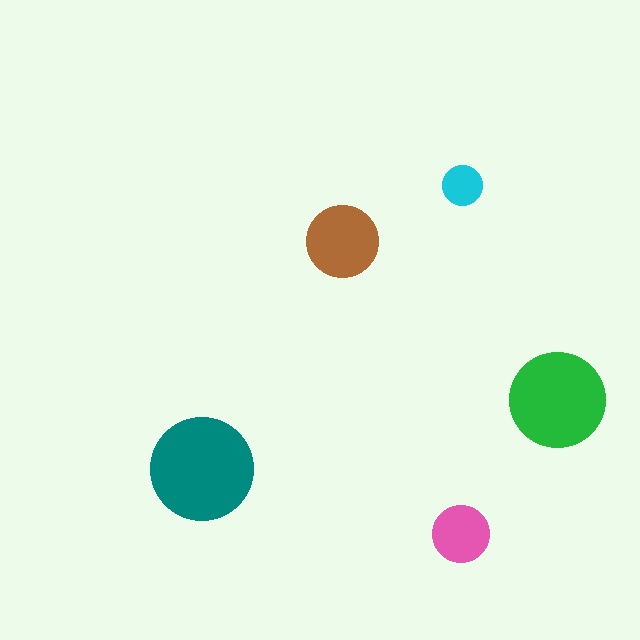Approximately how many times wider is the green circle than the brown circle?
About 1.5 times wider.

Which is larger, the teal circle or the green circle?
The teal one.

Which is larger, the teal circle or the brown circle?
The teal one.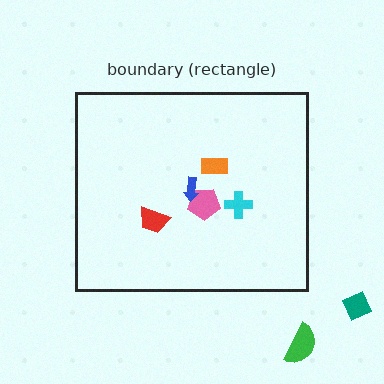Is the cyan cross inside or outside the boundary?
Inside.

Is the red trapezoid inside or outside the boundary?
Inside.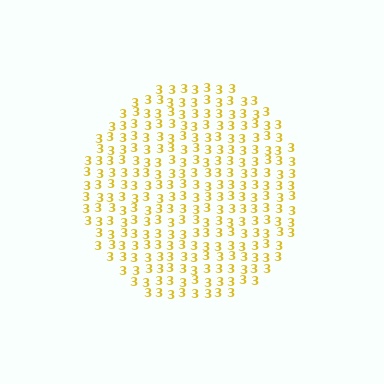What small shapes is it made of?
It is made of small digit 3's.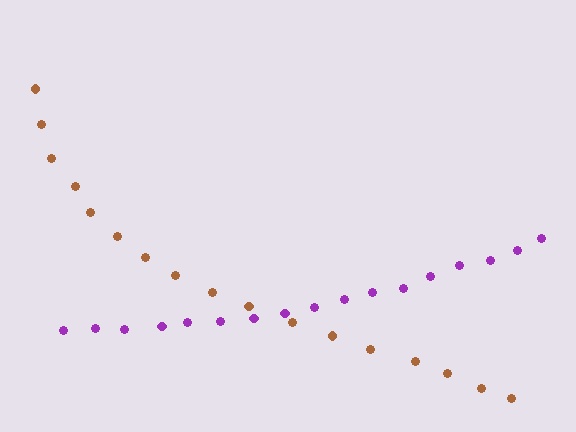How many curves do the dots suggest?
There are 2 distinct paths.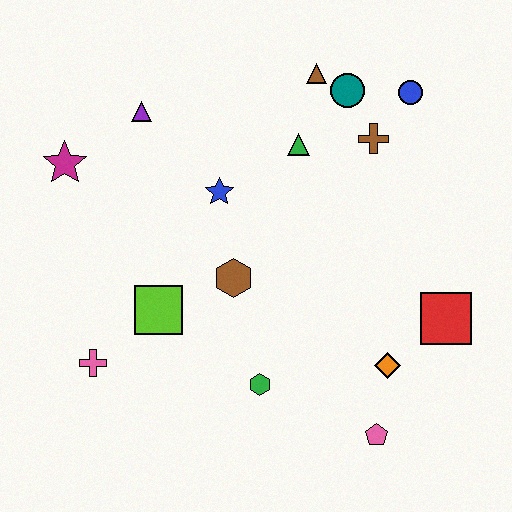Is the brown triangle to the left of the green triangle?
No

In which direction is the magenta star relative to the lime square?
The magenta star is above the lime square.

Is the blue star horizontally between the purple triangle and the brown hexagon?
Yes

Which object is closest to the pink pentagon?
The orange diamond is closest to the pink pentagon.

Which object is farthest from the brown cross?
The pink cross is farthest from the brown cross.